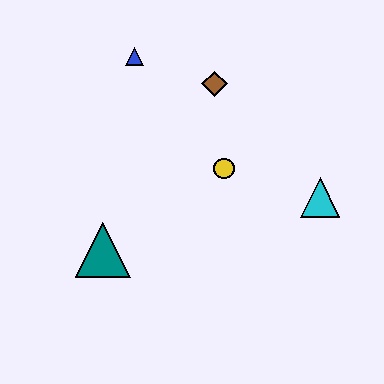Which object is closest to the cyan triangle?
The yellow circle is closest to the cyan triangle.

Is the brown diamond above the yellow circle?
Yes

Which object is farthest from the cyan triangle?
The blue triangle is farthest from the cyan triangle.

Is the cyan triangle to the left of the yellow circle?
No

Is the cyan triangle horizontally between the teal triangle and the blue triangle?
No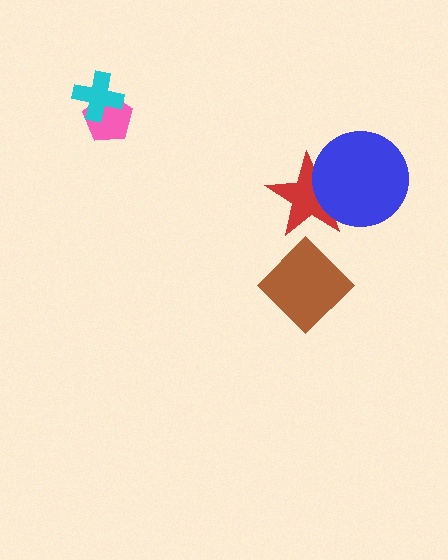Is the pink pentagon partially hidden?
Yes, it is partially covered by another shape.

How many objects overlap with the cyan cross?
1 object overlaps with the cyan cross.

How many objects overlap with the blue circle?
1 object overlaps with the blue circle.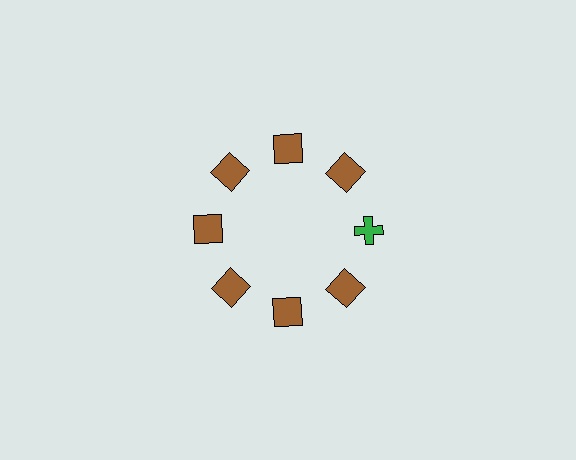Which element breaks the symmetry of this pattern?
The green cross at roughly the 3 o'clock position breaks the symmetry. All other shapes are brown squares.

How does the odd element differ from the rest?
It differs in both color (green instead of brown) and shape (cross instead of square).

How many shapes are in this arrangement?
There are 8 shapes arranged in a ring pattern.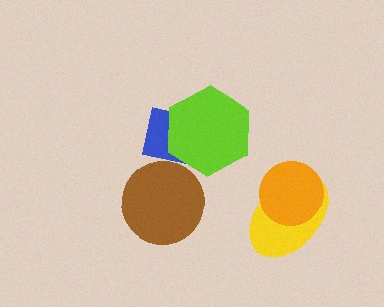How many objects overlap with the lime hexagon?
1 object overlaps with the lime hexagon.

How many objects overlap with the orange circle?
1 object overlaps with the orange circle.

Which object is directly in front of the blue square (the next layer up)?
The lime hexagon is directly in front of the blue square.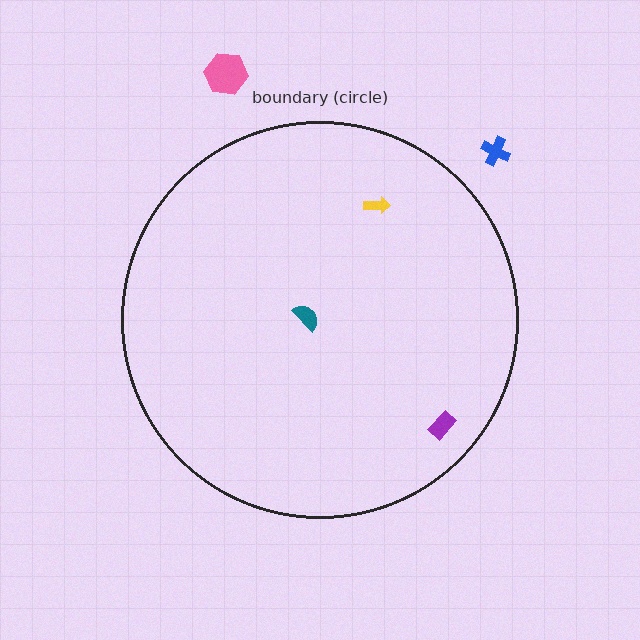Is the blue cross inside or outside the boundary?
Outside.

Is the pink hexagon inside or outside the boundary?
Outside.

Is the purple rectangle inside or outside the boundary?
Inside.